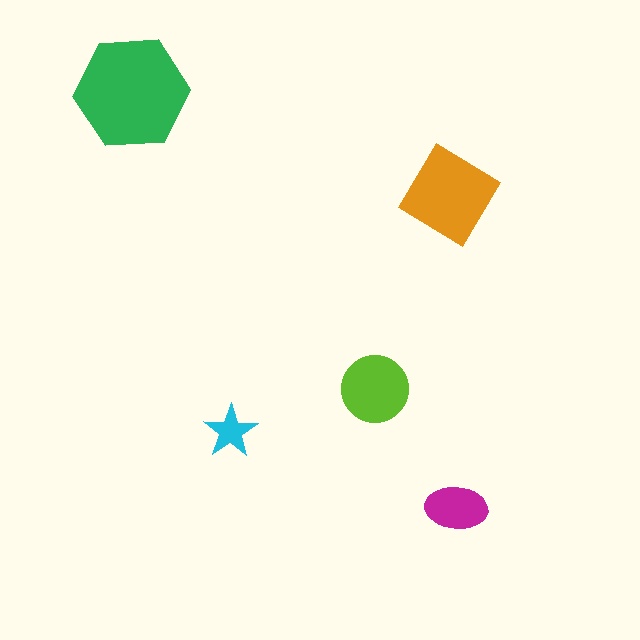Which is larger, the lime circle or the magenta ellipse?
The lime circle.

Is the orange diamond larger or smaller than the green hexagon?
Smaller.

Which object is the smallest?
The cyan star.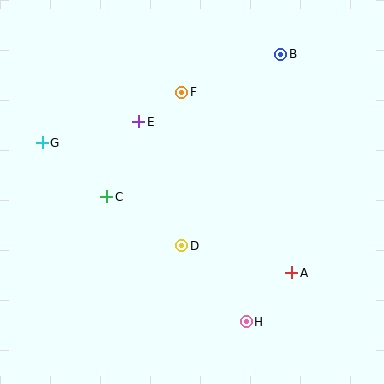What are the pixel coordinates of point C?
Point C is at (107, 197).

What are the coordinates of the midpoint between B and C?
The midpoint between B and C is at (194, 126).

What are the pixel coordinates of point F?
Point F is at (182, 92).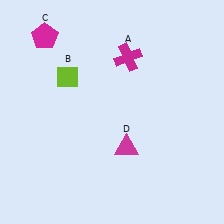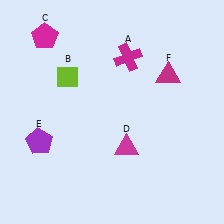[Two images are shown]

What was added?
A purple pentagon (E), a magenta triangle (F) were added in Image 2.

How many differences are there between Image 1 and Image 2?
There are 2 differences between the two images.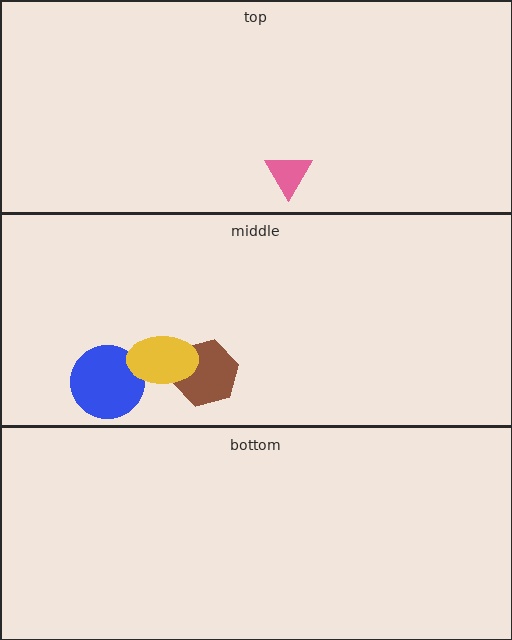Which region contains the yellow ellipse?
The middle region.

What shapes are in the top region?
The pink triangle.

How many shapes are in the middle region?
3.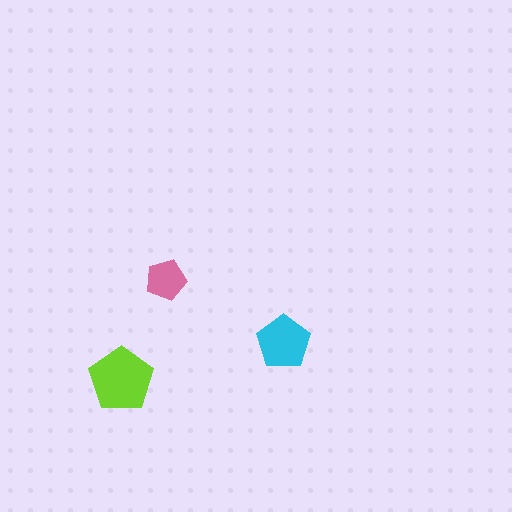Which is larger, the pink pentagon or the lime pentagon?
The lime one.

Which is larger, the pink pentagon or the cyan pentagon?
The cyan one.